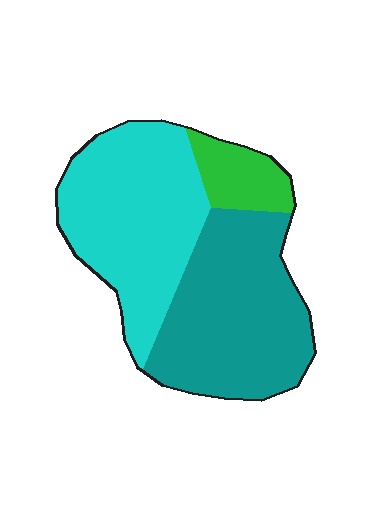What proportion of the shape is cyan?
Cyan covers about 45% of the shape.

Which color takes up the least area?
Green, at roughly 10%.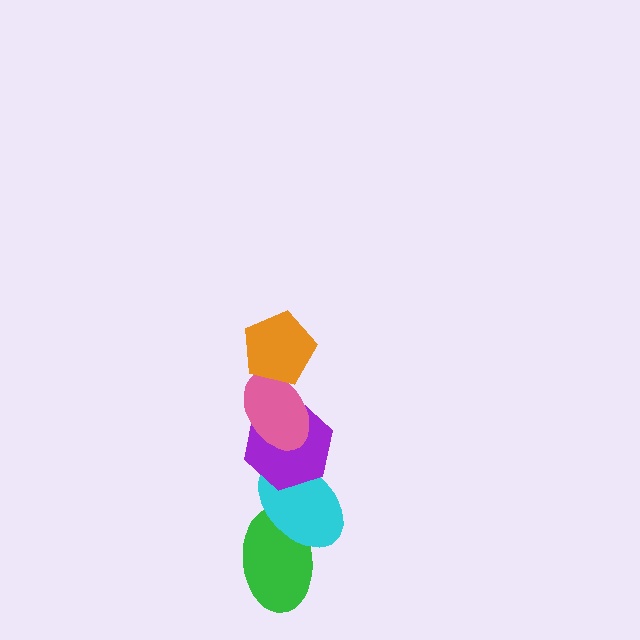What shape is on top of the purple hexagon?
The pink ellipse is on top of the purple hexagon.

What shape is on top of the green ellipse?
The cyan ellipse is on top of the green ellipse.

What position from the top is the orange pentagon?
The orange pentagon is 1st from the top.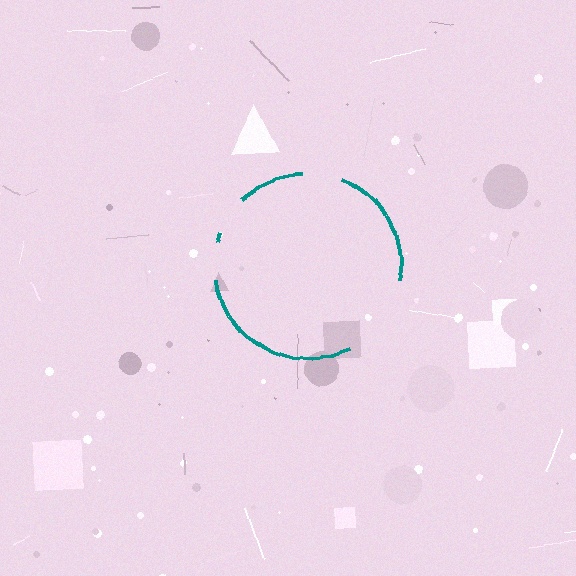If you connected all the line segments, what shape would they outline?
They would outline a circle.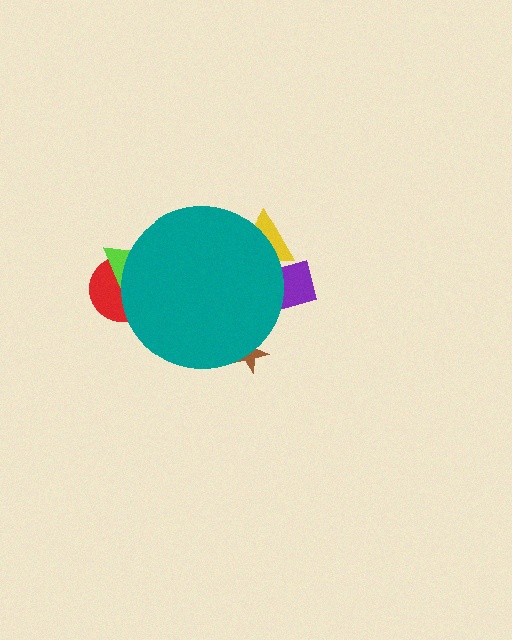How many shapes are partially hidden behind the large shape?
5 shapes are partially hidden.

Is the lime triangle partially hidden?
Yes, the lime triangle is partially hidden behind the teal circle.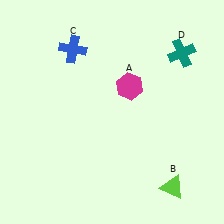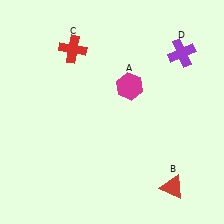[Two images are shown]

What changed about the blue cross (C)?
In Image 1, C is blue. In Image 2, it changed to red.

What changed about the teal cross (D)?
In Image 1, D is teal. In Image 2, it changed to purple.